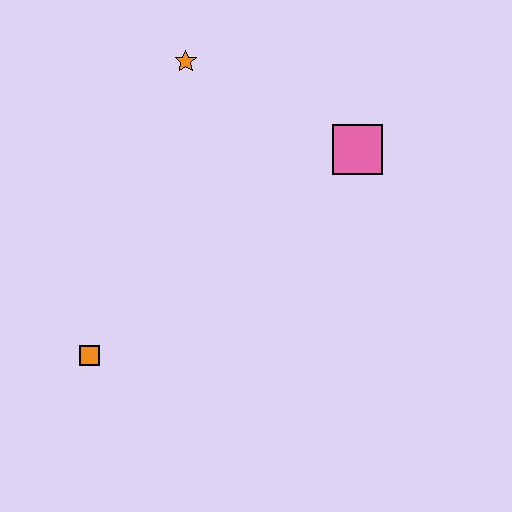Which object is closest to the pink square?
The orange star is closest to the pink square.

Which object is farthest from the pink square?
The orange square is farthest from the pink square.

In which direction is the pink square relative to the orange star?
The pink square is to the right of the orange star.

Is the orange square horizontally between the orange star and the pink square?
No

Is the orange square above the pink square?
No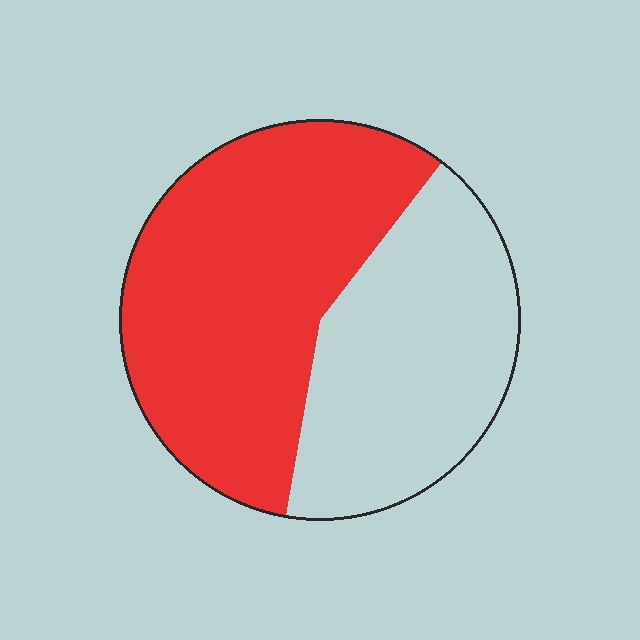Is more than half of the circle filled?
Yes.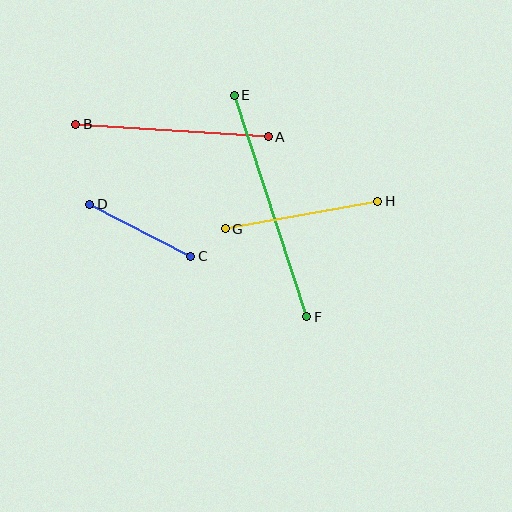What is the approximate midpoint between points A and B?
The midpoint is at approximately (172, 130) pixels.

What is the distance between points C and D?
The distance is approximately 113 pixels.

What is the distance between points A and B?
The distance is approximately 193 pixels.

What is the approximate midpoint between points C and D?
The midpoint is at approximately (140, 230) pixels.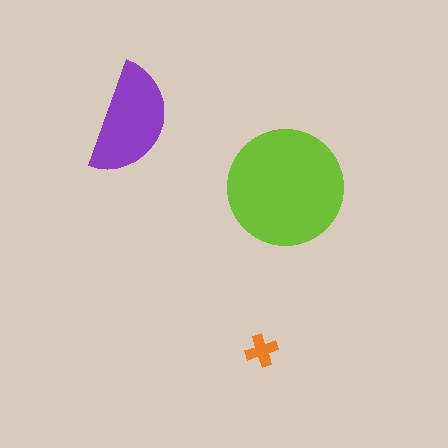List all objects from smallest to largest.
The orange cross, the purple semicircle, the lime circle.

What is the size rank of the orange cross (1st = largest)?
3rd.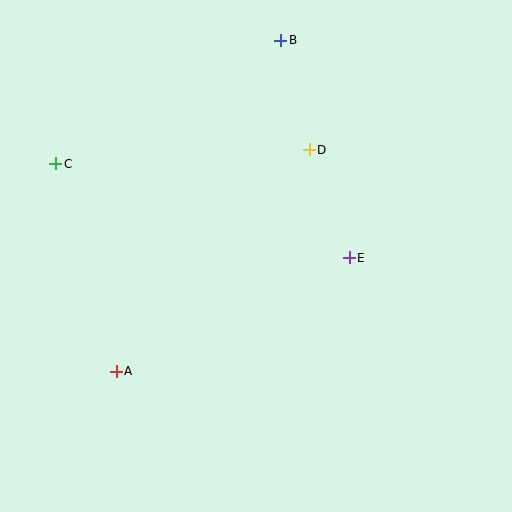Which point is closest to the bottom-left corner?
Point A is closest to the bottom-left corner.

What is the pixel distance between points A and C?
The distance between A and C is 216 pixels.